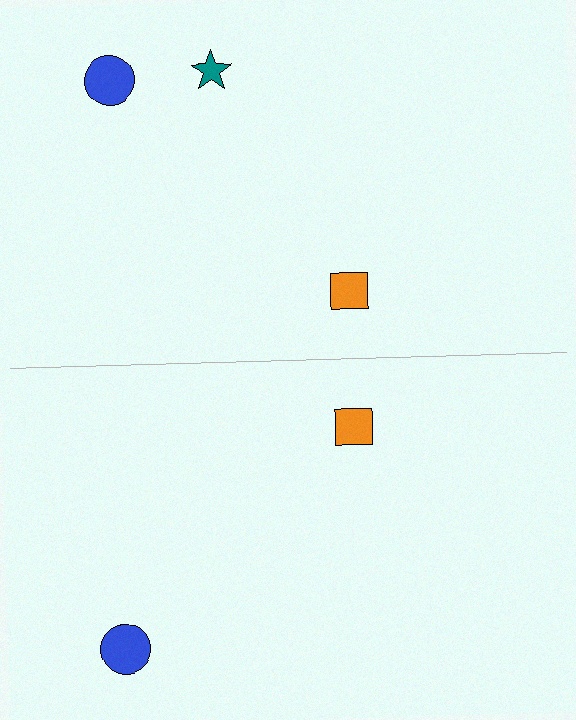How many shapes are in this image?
There are 5 shapes in this image.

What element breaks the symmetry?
A teal star is missing from the bottom side.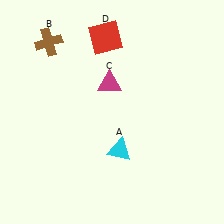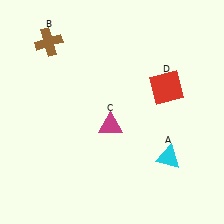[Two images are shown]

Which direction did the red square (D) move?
The red square (D) moved right.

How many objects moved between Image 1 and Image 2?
3 objects moved between the two images.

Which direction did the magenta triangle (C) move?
The magenta triangle (C) moved down.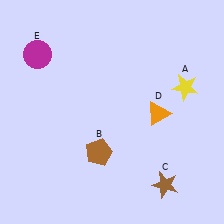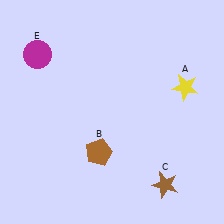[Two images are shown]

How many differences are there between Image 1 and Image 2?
There is 1 difference between the two images.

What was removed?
The orange triangle (D) was removed in Image 2.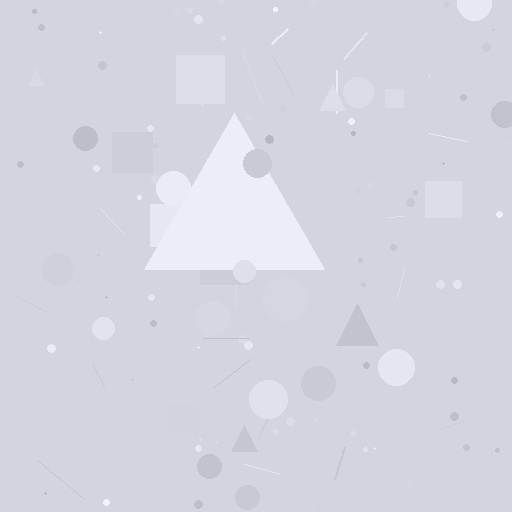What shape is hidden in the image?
A triangle is hidden in the image.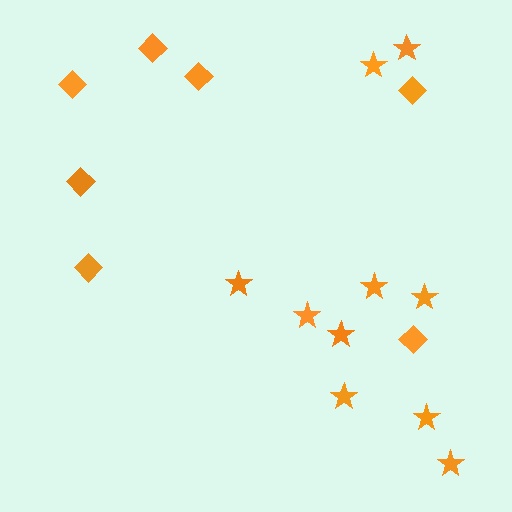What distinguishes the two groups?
There are 2 groups: one group of stars (10) and one group of diamonds (7).